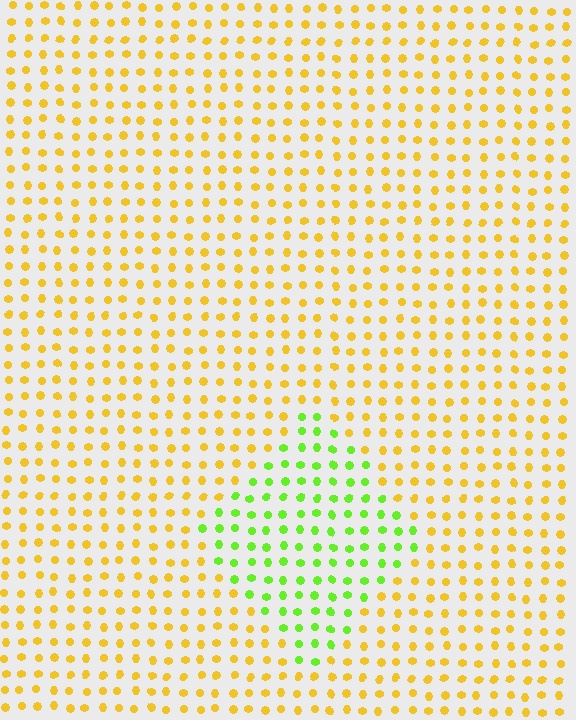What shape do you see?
I see a diamond.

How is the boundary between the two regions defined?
The boundary is defined purely by a slight shift in hue (about 55 degrees). Spacing, size, and orientation are identical on both sides.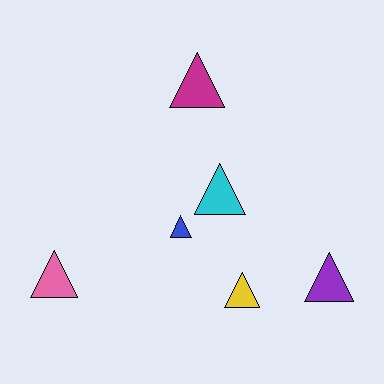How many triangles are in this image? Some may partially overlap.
There are 6 triangles.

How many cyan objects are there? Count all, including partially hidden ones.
There is 1 cyan object.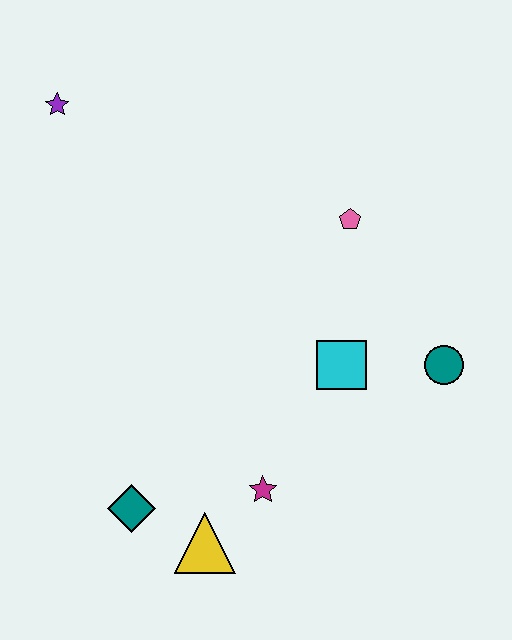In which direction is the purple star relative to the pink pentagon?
The purple star is to the left of the pink pentagon.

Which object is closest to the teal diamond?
The yellow triangle is closest to the teal diamond.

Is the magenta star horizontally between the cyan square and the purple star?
Yes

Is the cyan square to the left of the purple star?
No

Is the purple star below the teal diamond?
No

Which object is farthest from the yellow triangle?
The purple star is farthest from the yellow triangle.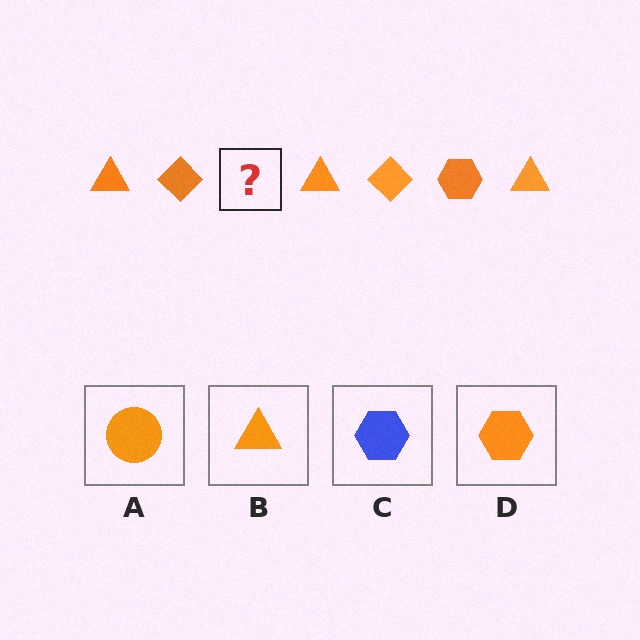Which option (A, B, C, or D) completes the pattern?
D.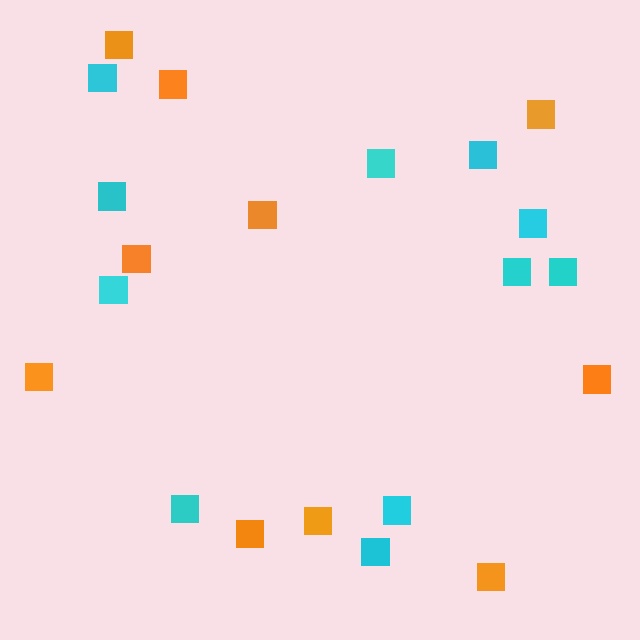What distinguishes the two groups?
There are 2 groups: one group of cyan squares (11) and one group of orange squares (10).